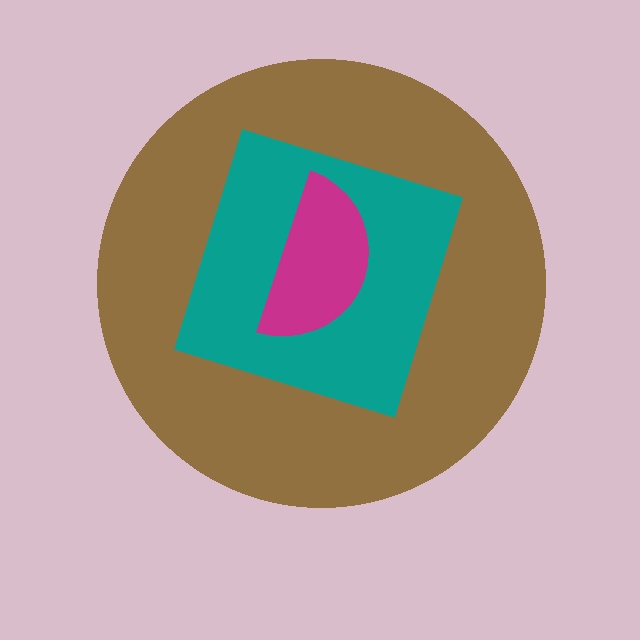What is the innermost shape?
The magenta semicircle.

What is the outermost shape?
The brown circle.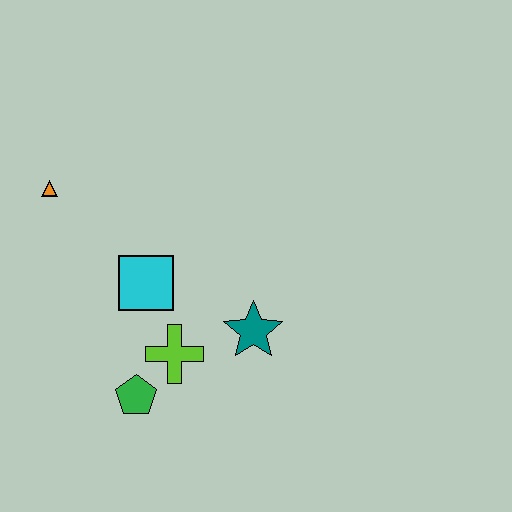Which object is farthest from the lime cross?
The orange triangle is farthest from the lime cross.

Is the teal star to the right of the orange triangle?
Yes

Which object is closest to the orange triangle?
The cyan square is closest to the orange triangle.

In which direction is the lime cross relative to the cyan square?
The lime cross is below the cyan square.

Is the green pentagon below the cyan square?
Yes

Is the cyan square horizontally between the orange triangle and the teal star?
Yes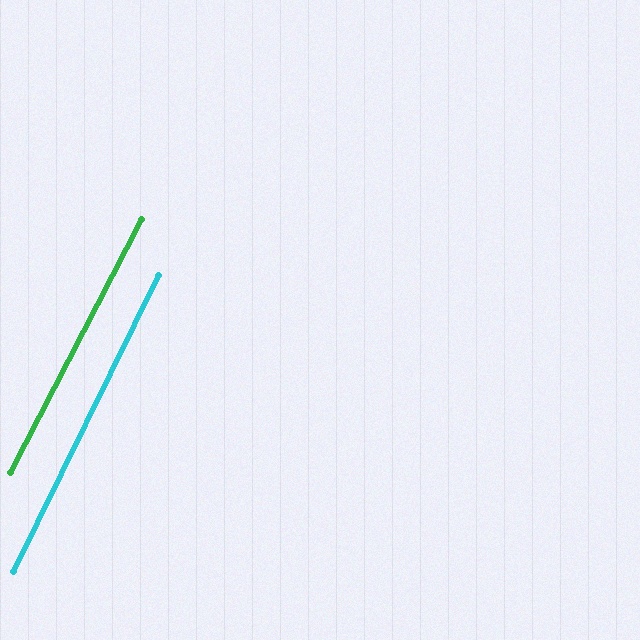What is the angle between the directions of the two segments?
Approximately 1 degree.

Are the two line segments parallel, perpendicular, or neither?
Parallel — their directions differ by only 1.3°.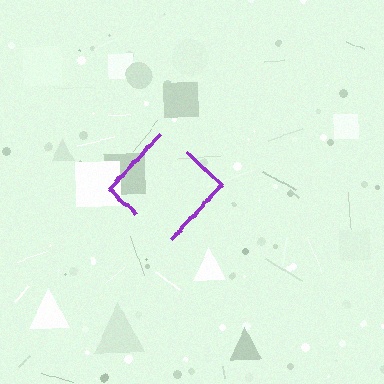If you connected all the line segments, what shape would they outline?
They would outline a diamond.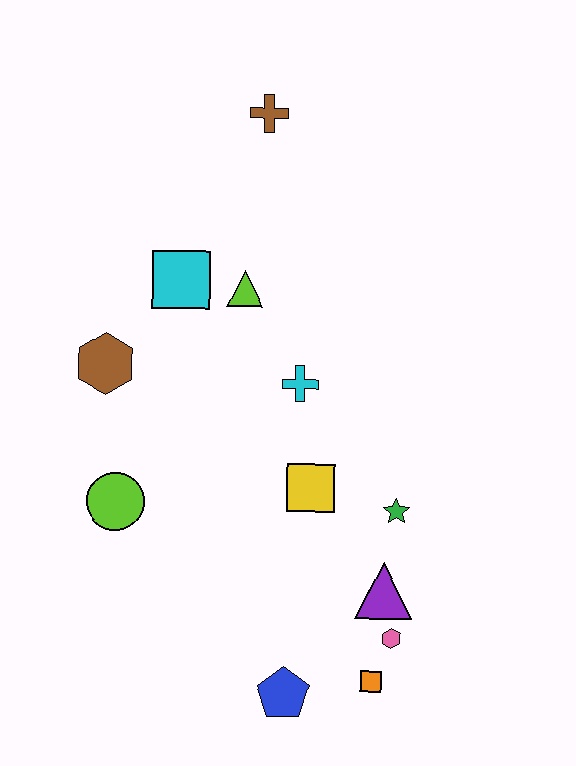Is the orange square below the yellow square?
Yes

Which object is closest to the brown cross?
The lime triangle is closest to the brown cross.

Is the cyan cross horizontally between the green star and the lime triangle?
Yes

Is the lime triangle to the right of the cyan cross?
No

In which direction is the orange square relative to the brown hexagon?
The orange square is below the brown hexagon.